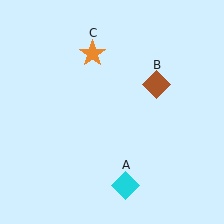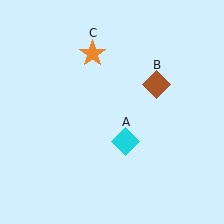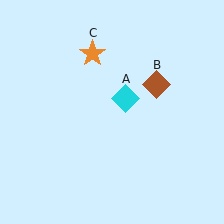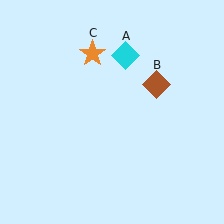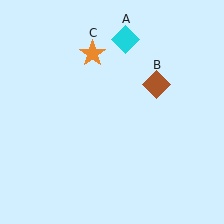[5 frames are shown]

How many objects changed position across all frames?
1 object changed position: cyan diamond (object A).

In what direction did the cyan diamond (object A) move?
The cyan diamond (object A) moved up.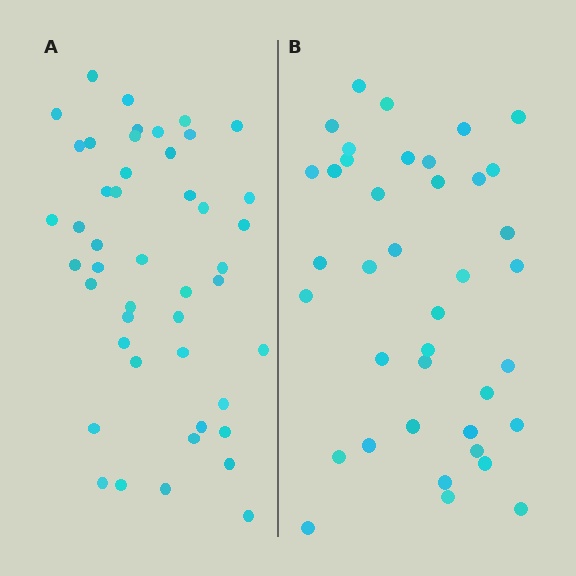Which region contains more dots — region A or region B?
Region A (the left region) has more dots.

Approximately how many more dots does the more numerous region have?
Region A has roughly 8 or so more dots than region B.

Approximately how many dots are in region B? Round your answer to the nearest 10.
About 40 dots. (The exact count is 39, which rounds to 40.)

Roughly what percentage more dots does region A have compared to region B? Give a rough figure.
About 20% more.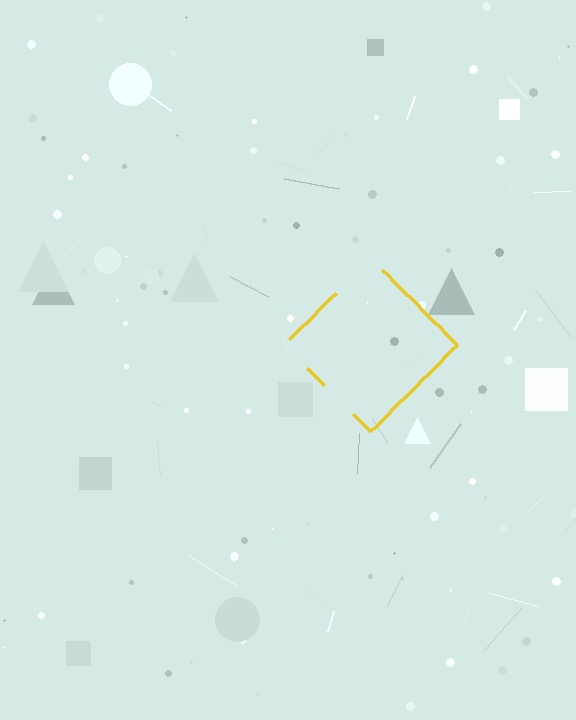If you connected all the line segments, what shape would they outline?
They would outline a diamond.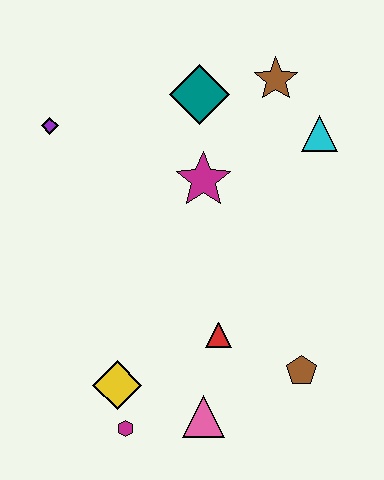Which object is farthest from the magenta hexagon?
The brown star is farthest from the magenta hexagon.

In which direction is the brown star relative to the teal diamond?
The brown star is to the right of the teal diamond.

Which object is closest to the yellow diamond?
The magenta hexagon is closest to the yellow diamond.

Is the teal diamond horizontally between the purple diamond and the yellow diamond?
No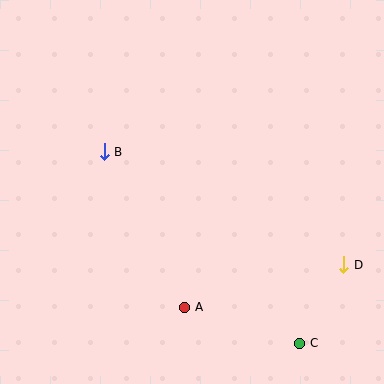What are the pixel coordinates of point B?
Point B is at (104, 152).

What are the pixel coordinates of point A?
Point A is at (185, 307).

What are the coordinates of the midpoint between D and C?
The midpoint between D and C is at (322, 304).